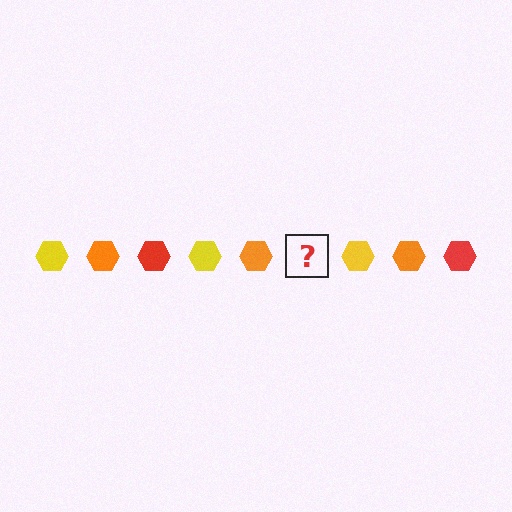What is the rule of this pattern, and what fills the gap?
The rule is that the pattern cycles through yellow, orange, red hexagons. The gap should be filled with a red hexagon.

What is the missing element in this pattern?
The missing element is a red hexagon.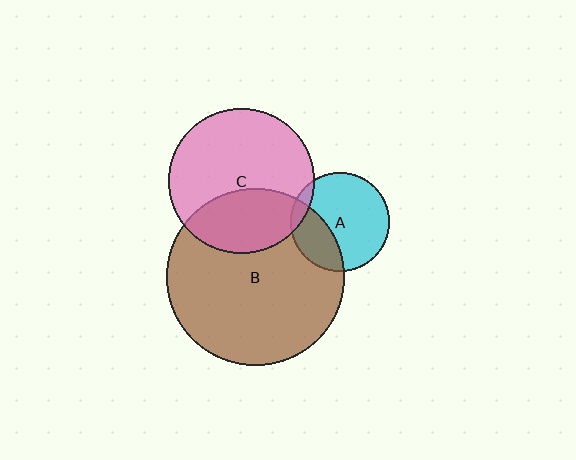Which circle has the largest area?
Circle B (brown).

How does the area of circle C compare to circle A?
Approximately 2.2 times.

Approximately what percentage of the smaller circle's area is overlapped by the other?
Approximately 35%.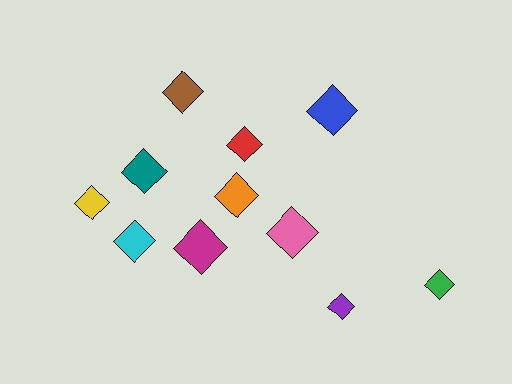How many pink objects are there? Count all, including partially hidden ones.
There is 1 pink object.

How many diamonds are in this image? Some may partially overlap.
There are 11 diamonds.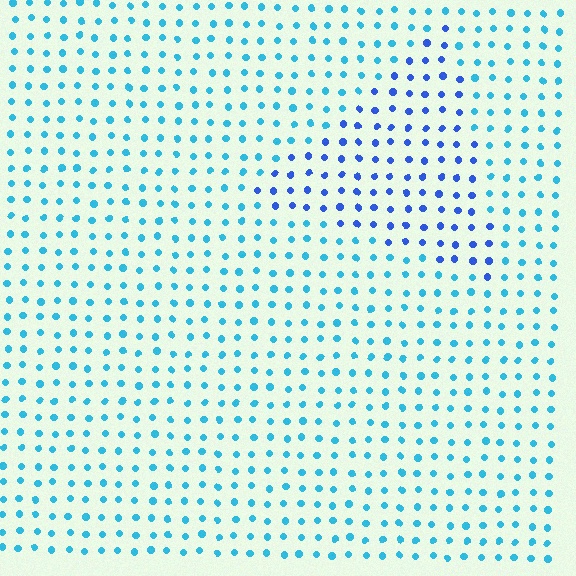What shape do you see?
I see a triangle.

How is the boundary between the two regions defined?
The boundary is defined purely by a slight shift in hue (about 34 degrees). Spacing, size, and orientation are identical on both sides.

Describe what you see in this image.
The image is filled with small cyan elements in a uniform arrangement. A triangle-shaped region is visible where the elements are tinted to a slightly different hue, forming a subtle color boundary.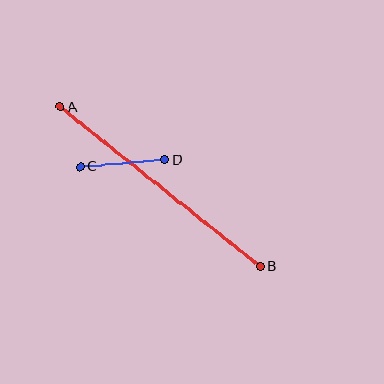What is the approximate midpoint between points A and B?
The midpoint is at approximately (160, 187) pixels.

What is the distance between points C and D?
The distance is approximately 84 pixels.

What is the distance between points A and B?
The distance is approximately 256 pixels.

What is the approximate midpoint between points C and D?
The midpoint is at approximately (122, 164) pixels.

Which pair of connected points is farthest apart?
Points A and B are farthest apart.